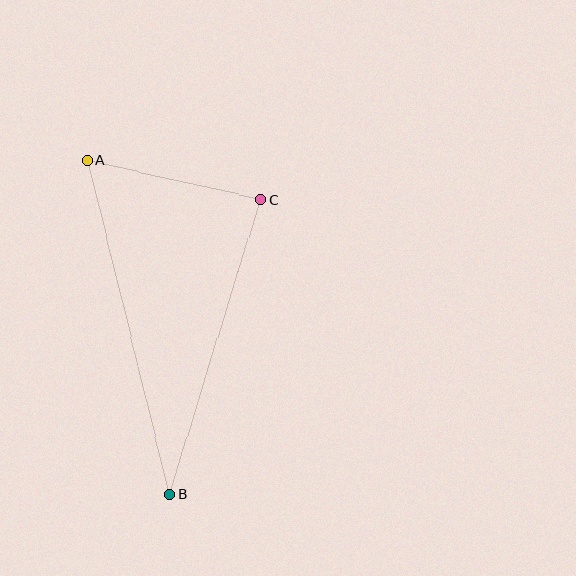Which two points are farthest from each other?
Points A and B are farthest from each other.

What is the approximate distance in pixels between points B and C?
The distance between B and C is approximately 309 pixels.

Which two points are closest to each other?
Points A and C are closest to each other.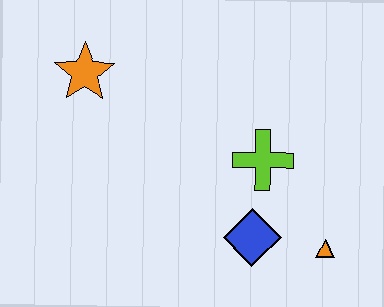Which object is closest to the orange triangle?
The blue diamond is closest to the orange triangle.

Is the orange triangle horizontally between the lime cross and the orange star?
No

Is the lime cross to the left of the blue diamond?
No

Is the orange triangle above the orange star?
No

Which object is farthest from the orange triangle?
The orange star is farthest from the orange triangle.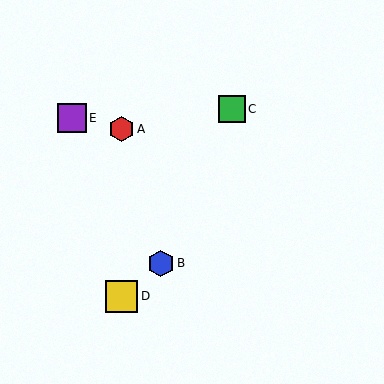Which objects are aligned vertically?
Objects A, D are aligned vertically.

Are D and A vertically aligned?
Yes, both are at x≈122.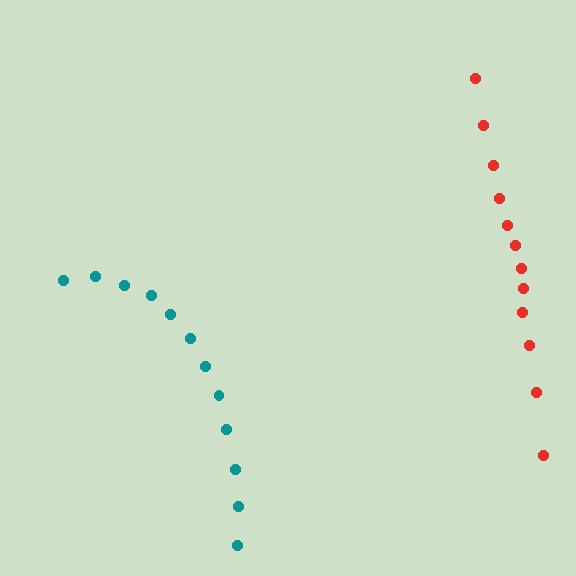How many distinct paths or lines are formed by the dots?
There are 2 distinct paths.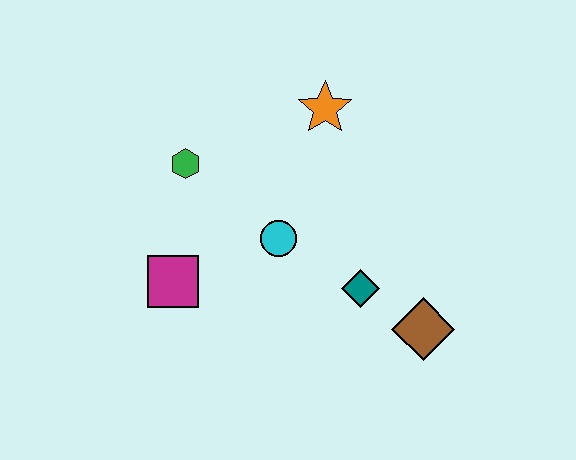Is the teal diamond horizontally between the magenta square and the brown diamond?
Yes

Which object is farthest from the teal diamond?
The green hexagon is farthest from the teal diamond.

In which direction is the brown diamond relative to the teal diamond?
The brown diamond is to the right of the teal diamond.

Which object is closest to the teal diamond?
The brown diamond is closest to the teal diamond.